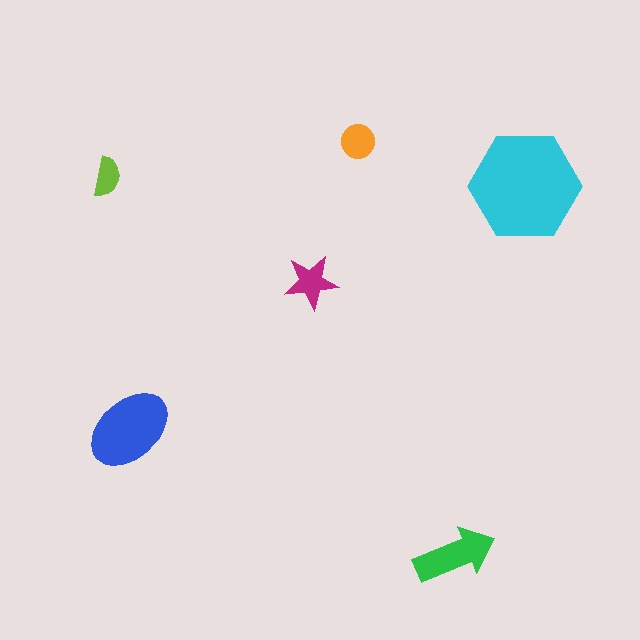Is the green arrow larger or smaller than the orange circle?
Larger.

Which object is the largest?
The cyan hexagon.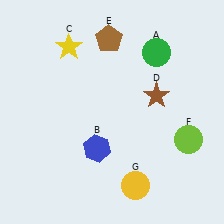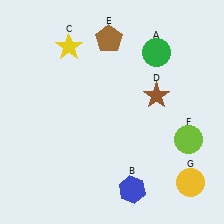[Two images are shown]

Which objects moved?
The objects that moved are: the blue hexagon (B), the yellow circle (G).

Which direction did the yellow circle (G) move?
The yellow circle (G) moved right.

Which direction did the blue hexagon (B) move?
The blue hexagon (B) moved down.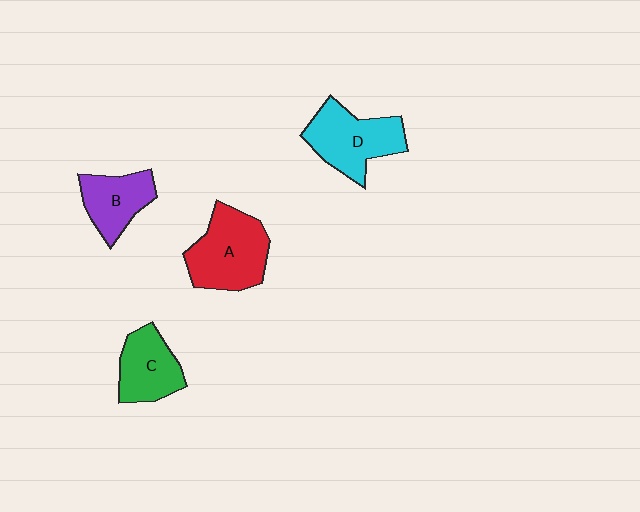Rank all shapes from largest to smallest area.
From largest to smallest: A (red), D (cyan), C (green), B (purple).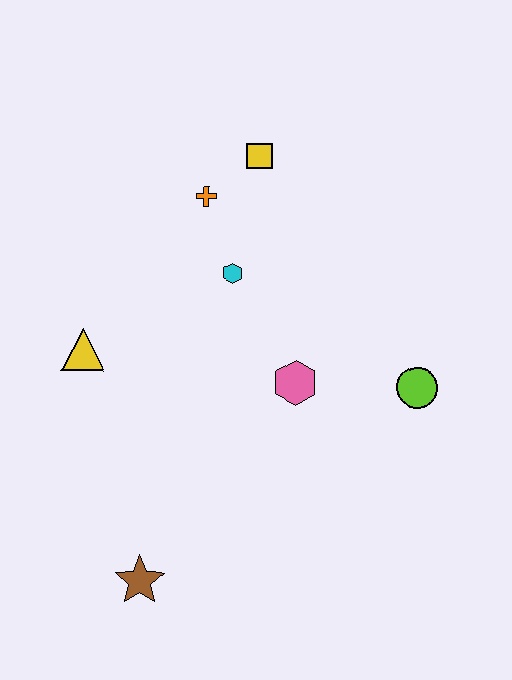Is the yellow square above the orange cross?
Yes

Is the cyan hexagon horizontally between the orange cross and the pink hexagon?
Yes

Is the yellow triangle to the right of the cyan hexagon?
No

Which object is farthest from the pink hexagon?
The brown star is farthest from the pink hexagon.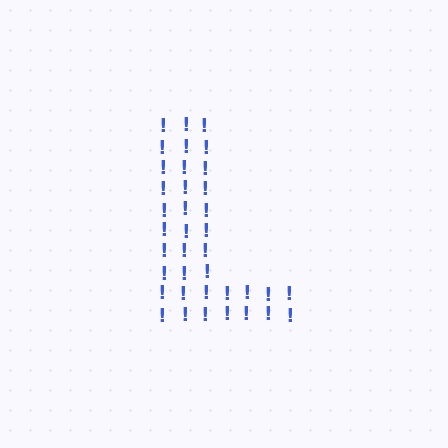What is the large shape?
The large shape is the letter L.